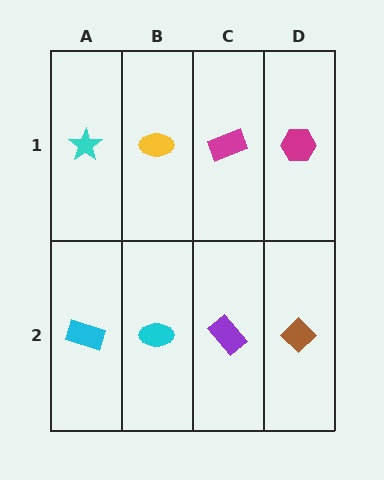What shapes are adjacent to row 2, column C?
A magenta rectangle (row 1, column C), a cyan ellipse (row 2, column B), a brown diamond (row 2, column D).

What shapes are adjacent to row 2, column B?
A yellow ellipse (row 1, column B), a cyan rectangle (row 2, column A), a purple rectangle (row 2, column C).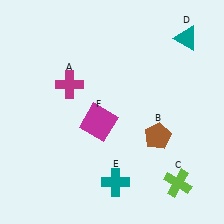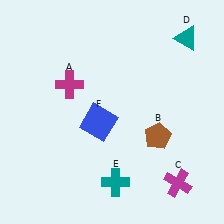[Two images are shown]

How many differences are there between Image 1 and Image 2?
There are 2 differences between the two images.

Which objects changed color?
C changed from lime to magenta. F changed from magenta to blue.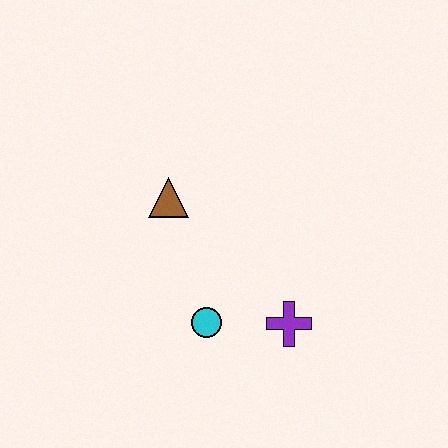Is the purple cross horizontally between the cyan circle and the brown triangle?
No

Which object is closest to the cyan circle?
The purple cross is closest to the cyan circle.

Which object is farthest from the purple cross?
The brown triangle is farthest from the purple cross.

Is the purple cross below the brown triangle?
Yes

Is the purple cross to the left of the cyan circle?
No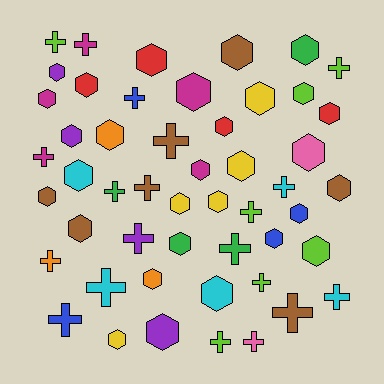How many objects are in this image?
There are 50 objects.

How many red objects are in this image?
There are 4 red objects.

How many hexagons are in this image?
There are 30 hexagons.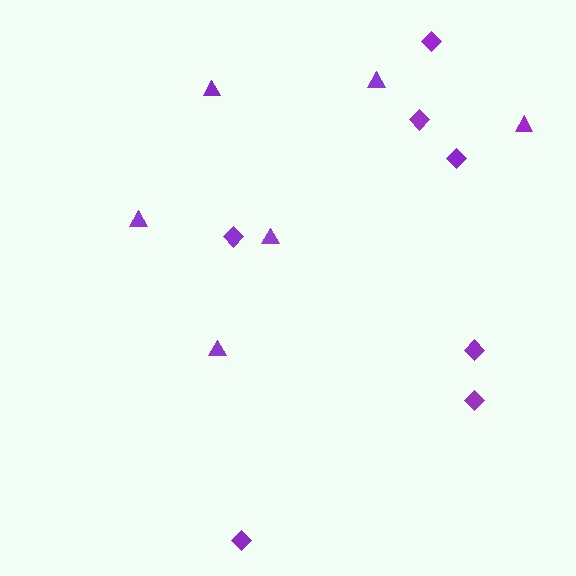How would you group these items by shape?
There are 2 groups: one group of diamonds (7) and one group of triangles (6).